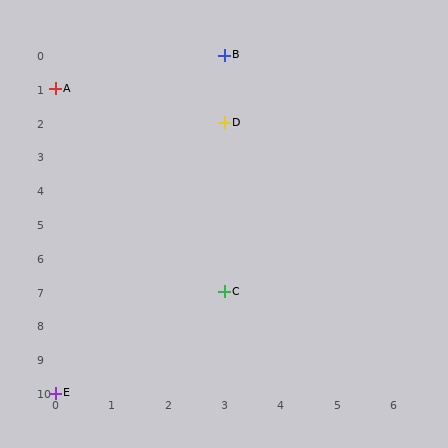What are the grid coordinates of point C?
Point C is at grid coordinates (3, 7).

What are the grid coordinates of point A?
Point A is at grid coordinates (0, 1).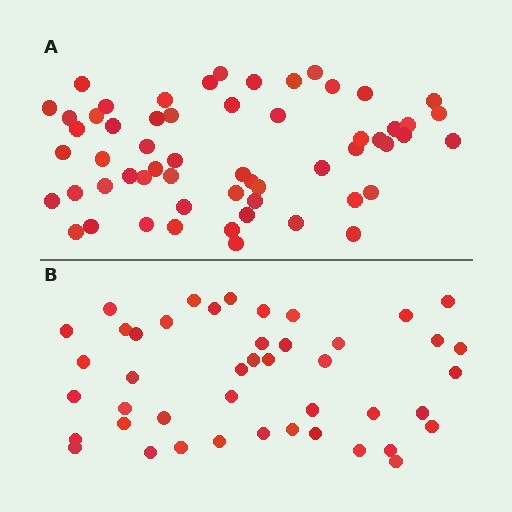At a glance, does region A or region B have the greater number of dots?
Region A (the top region) has more dots.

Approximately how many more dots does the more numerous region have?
Region A has approximately 15 more dots than region B.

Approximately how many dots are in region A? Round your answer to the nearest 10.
About 60 dots. (The exact count is 58, which rounds to 60.)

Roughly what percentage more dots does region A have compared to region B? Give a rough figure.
About 30% more.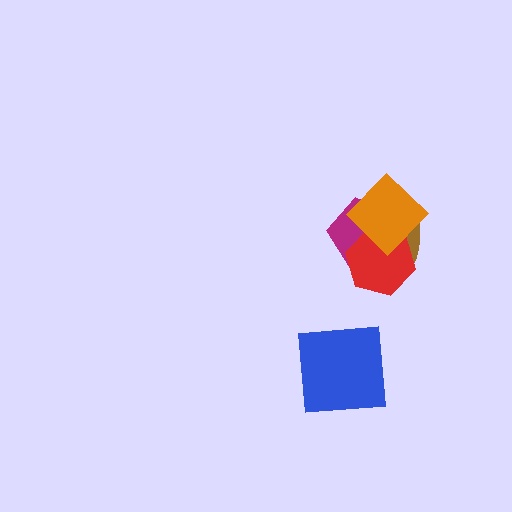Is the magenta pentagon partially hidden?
Yes, it is partially covered by another shape.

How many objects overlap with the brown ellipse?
3 objects overlap with the brown ellipse.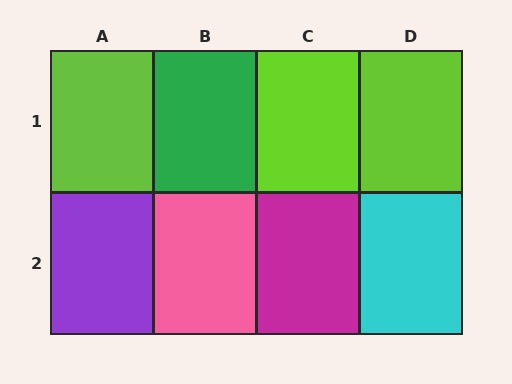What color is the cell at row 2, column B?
Pink.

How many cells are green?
1 cell is green.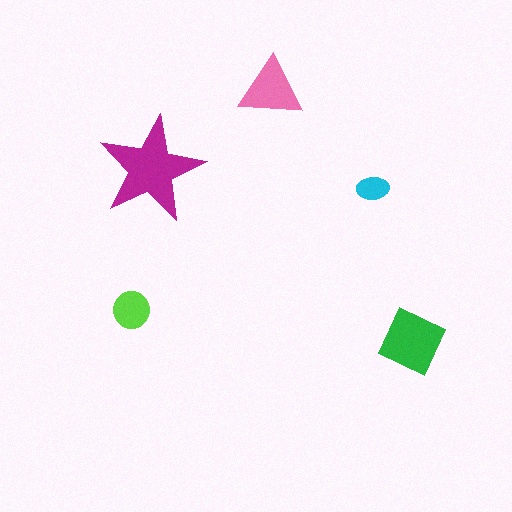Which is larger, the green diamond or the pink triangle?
The green diamond.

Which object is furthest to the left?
The lime circle is leftmost.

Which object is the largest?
The magenta star.